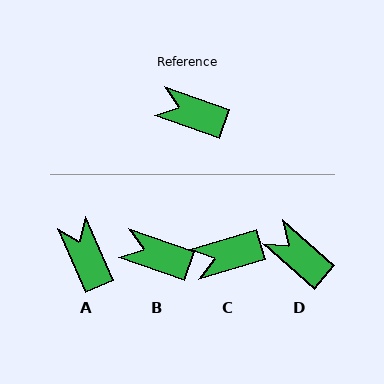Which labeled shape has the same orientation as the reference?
B.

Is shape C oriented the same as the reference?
No, it is off by about 36 degrees.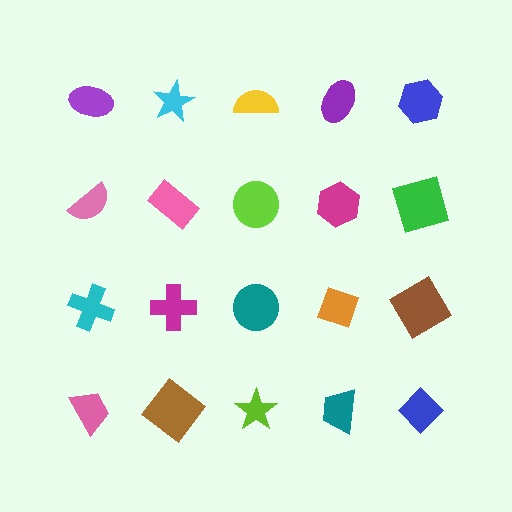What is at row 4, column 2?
A brown diamond.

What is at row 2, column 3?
A lime circle.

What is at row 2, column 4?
A magenta hexagon.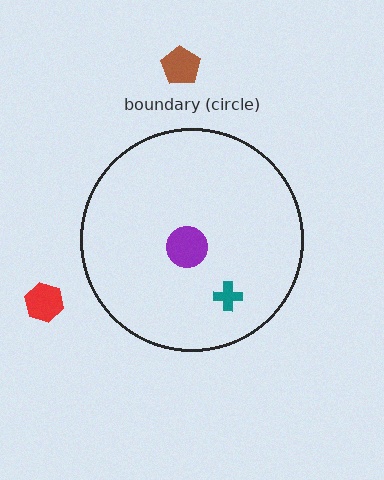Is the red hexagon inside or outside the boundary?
Outside.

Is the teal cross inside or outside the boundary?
Inside.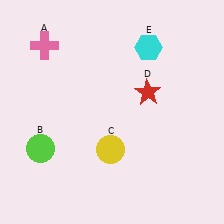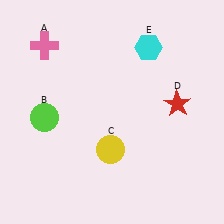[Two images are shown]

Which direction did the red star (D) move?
The red star (D) moved right.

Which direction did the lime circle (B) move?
The lime circle (B) moved up.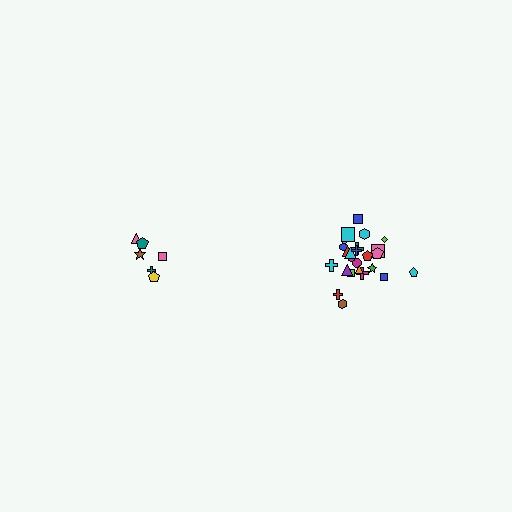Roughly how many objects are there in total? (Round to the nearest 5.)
Roughly 30 objects in total.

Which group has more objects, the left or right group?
The right group.